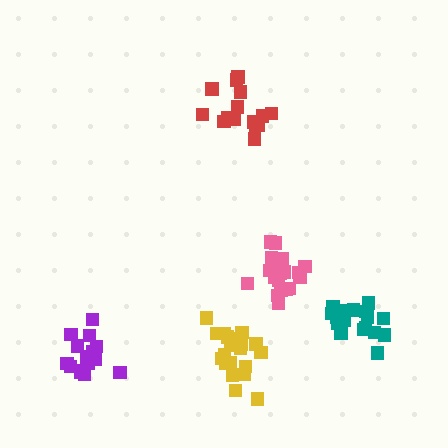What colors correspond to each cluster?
The clusters are colored: red, purple, yellow, pink, teal.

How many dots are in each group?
Group 1: 15 dots, Group 2: 15 dots, Group 3: 21 dots, Group 4: 20 dots, Group 5: 17 dots (88 total).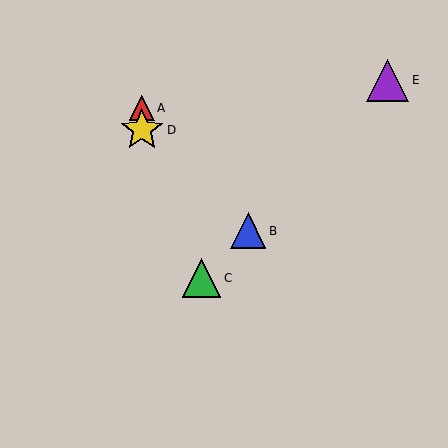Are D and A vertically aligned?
Yes, both are at x≈142.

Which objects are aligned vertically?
Objects A, D are aligned vertically.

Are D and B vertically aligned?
No, D is at x≈142 and B is at x≈248.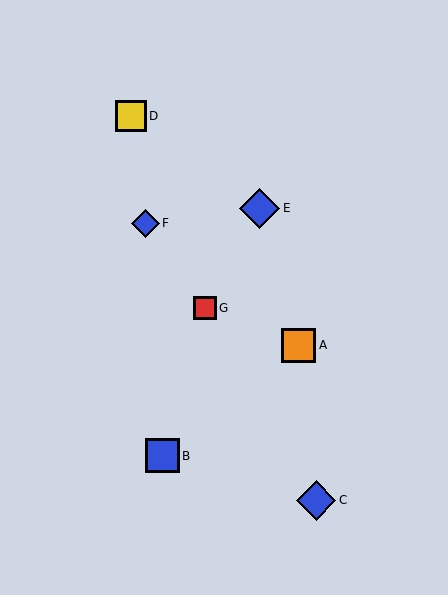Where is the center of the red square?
The center of the red square is at (205, 308).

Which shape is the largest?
The blue diamond (labeled E) is the largest.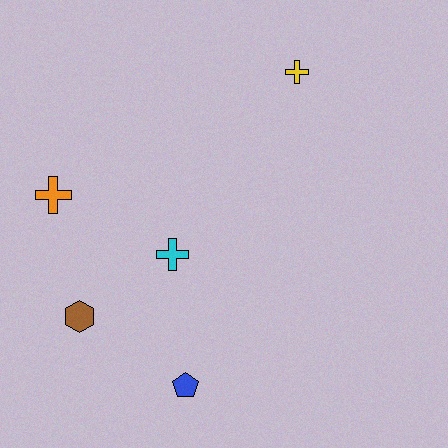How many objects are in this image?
There are 5 objects.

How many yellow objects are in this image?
There is 1 yellow object.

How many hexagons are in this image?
There is 1 hexagon.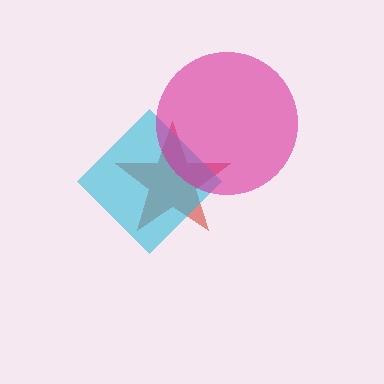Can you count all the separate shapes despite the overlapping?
Yes, there are 3 separate shapes.